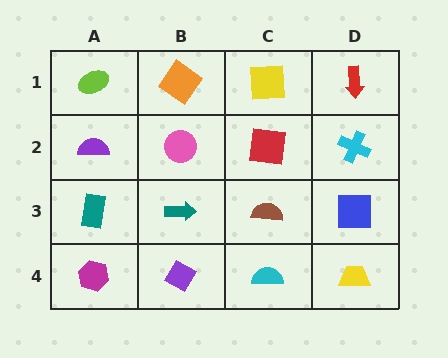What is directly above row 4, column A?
A teal rectangle.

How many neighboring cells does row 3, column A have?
3.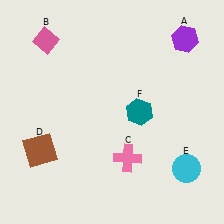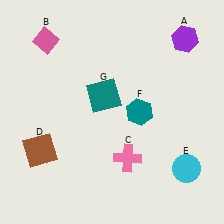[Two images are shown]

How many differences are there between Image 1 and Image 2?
There is 1 difference between the two images.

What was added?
A teal square (G) was added in Image 2.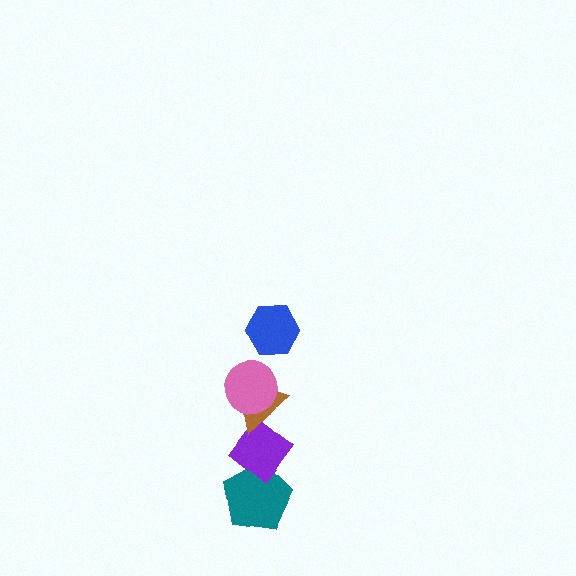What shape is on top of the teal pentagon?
The purple diamond is on top of the teal pentagon.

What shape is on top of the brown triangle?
The pink circle is on top of the brown triangle.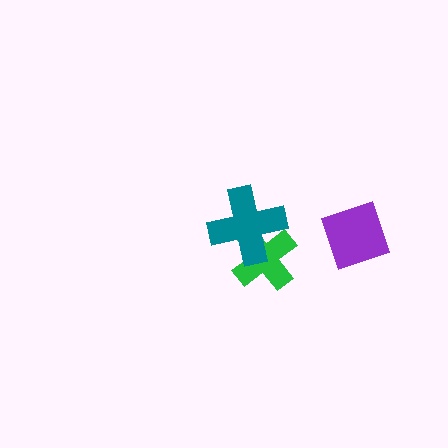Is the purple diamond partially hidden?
No, no other shape covers it.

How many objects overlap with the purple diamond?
0 objects overlap with the purple diamond.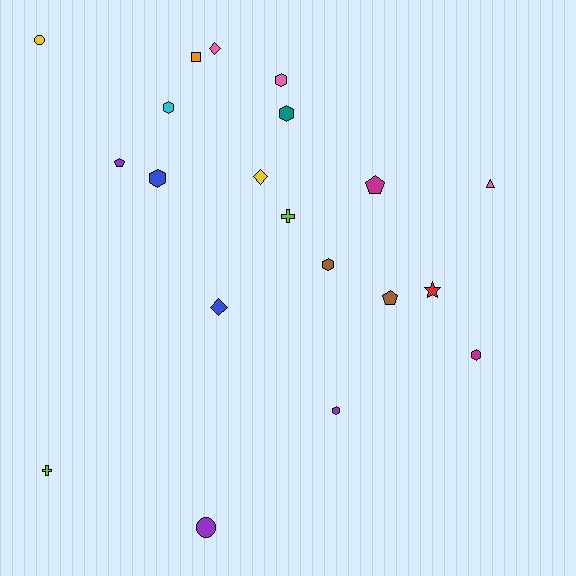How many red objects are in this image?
There is 1 red object.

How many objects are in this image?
There are 20 objects.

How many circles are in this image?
There are 2 circles.